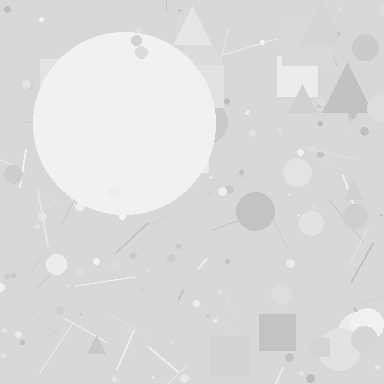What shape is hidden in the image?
A circle is hidden in the image.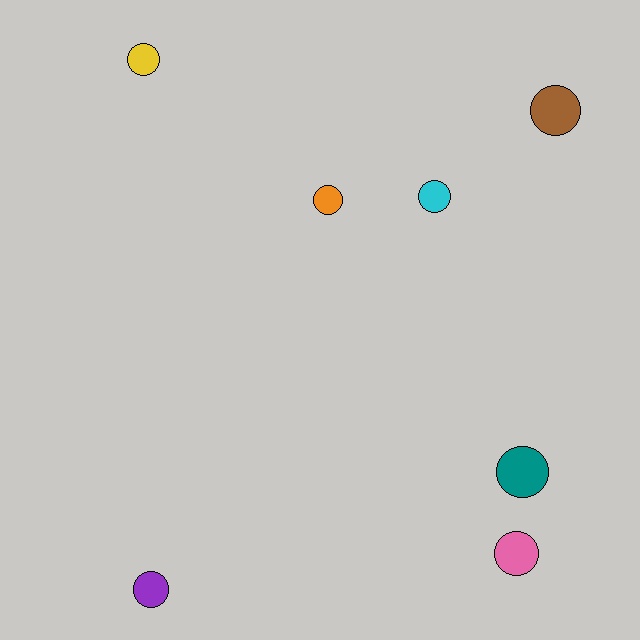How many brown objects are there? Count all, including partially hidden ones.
There is 1 brown object.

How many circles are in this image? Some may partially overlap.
There are 7 circles.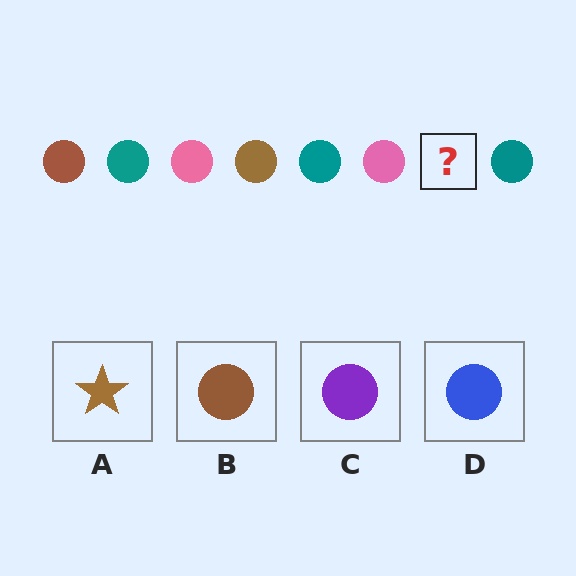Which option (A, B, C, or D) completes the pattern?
B.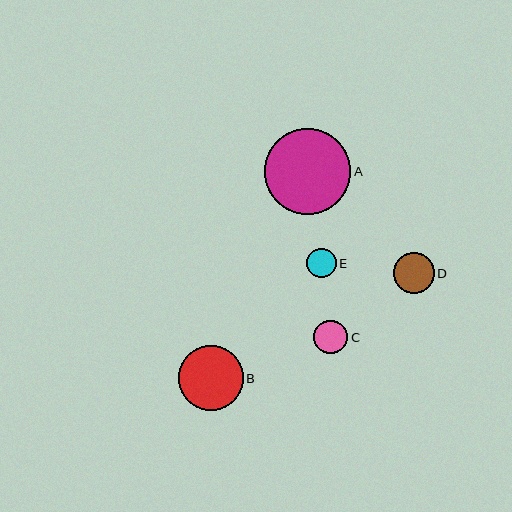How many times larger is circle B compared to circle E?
Circle B is approximately 2.2 times the size of circle E.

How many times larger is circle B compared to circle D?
Circle B is approximately 1.6 times the size of circle D.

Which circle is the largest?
Circle A is the largest with a size of approximately 86 pixels.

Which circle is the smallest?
Circle E is the smallest with a size of approximately 30 pixels.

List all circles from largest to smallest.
From largest to smallest: A, B, D, C, E.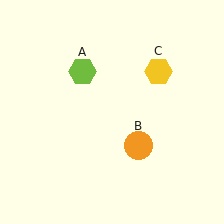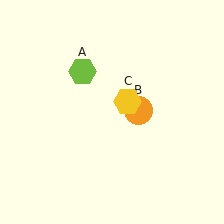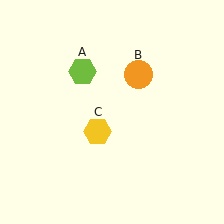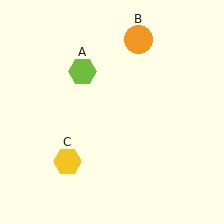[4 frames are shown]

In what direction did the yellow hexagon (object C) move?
The yellow hexagon (object C) moved down and to the left.